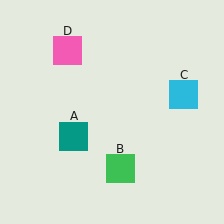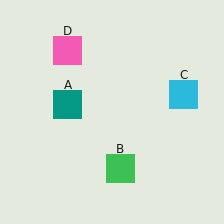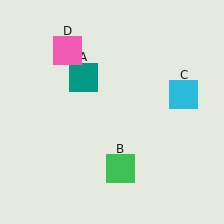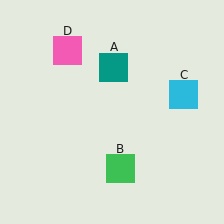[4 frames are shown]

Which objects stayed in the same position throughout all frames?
Green square (object B) and cyan square (object C) and pink square (object D) remained stationary.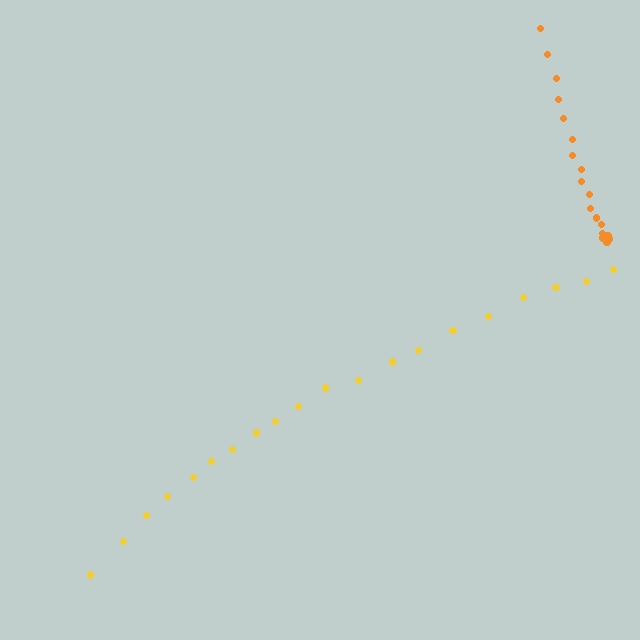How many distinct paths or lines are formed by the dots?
There are 2 distinct paths.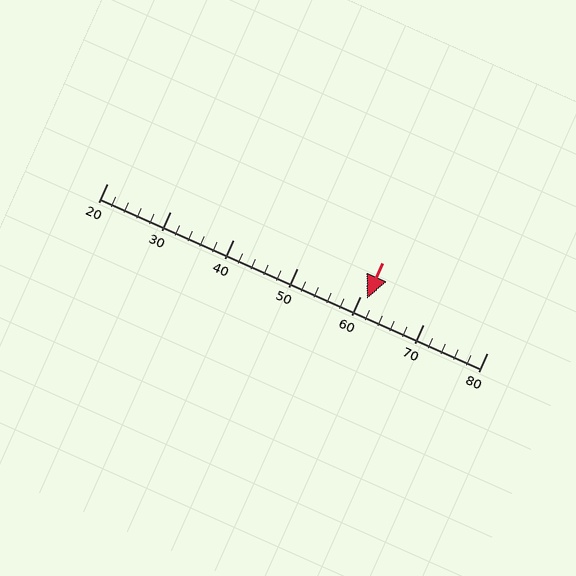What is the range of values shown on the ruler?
The ruler shows values from 20 to 80.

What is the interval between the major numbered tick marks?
The major tick marks are spaced 10 units apart.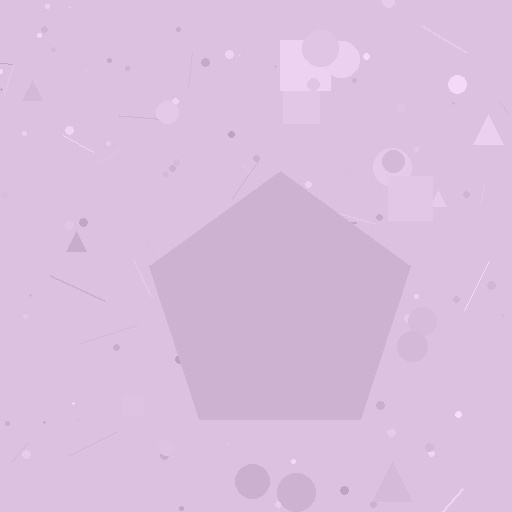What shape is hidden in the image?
A pentagon is hidden in the image.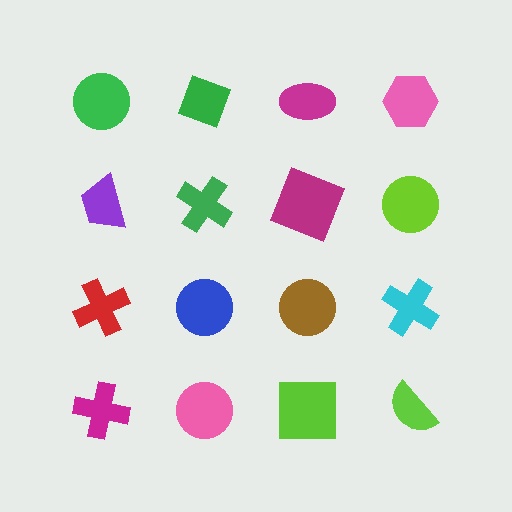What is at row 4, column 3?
A lime square.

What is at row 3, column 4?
A cyan cross.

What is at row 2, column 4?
A lime circle.